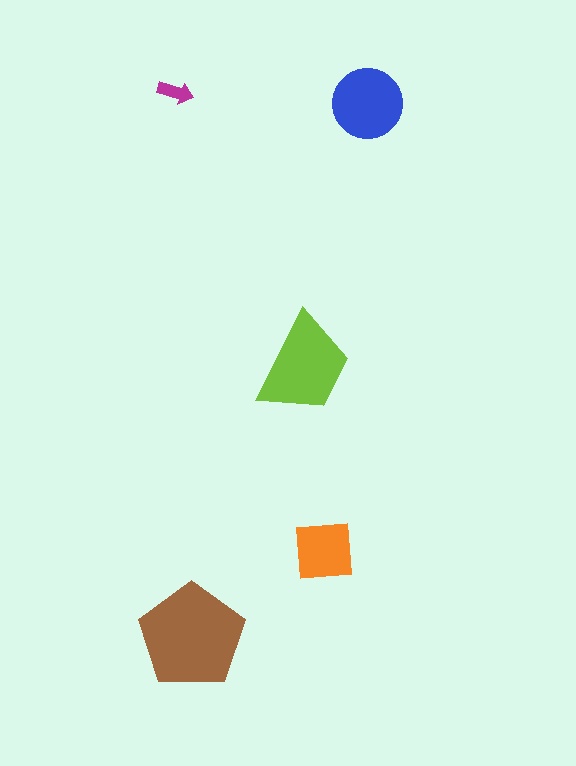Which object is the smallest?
The magenta arrow.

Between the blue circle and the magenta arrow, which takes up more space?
The blue circle.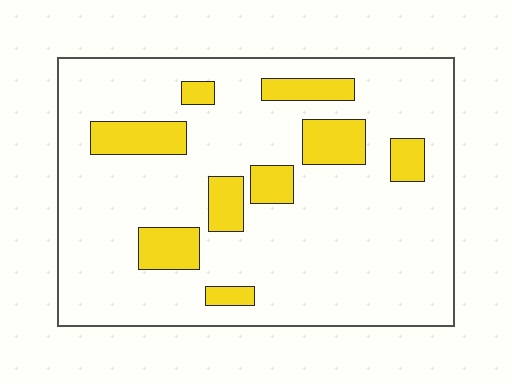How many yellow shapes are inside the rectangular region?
9.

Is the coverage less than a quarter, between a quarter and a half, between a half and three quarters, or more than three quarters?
Less than a quarter.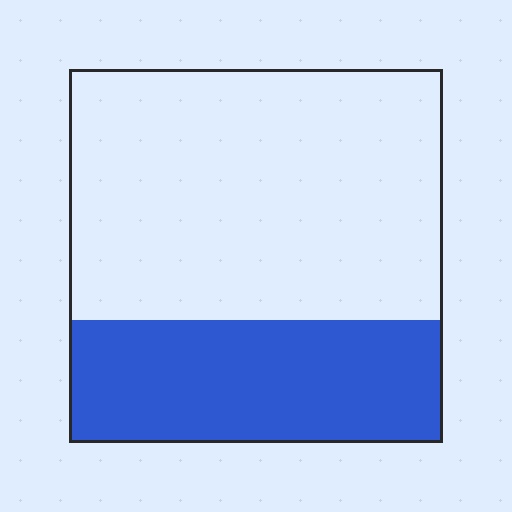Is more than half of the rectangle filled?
No.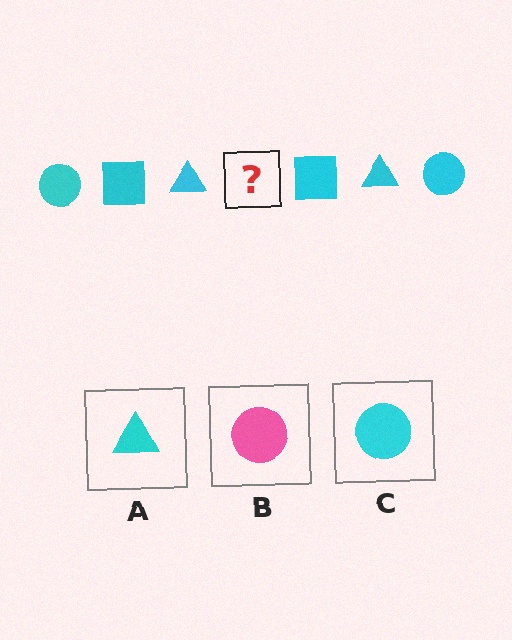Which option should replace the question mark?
Option C.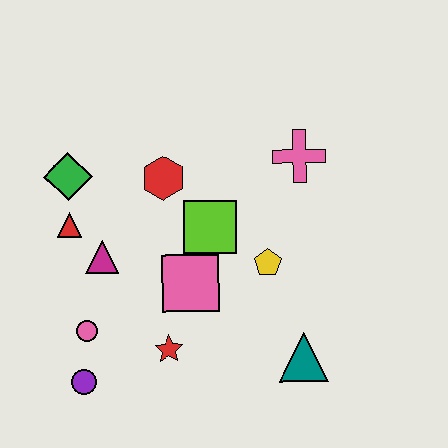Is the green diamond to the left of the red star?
Yes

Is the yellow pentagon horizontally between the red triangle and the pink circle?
No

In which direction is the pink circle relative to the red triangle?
The pink circle is below the red triangle.